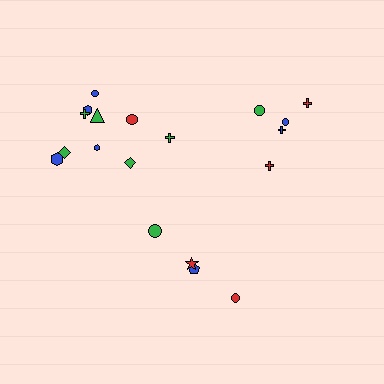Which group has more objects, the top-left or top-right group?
The top-left group.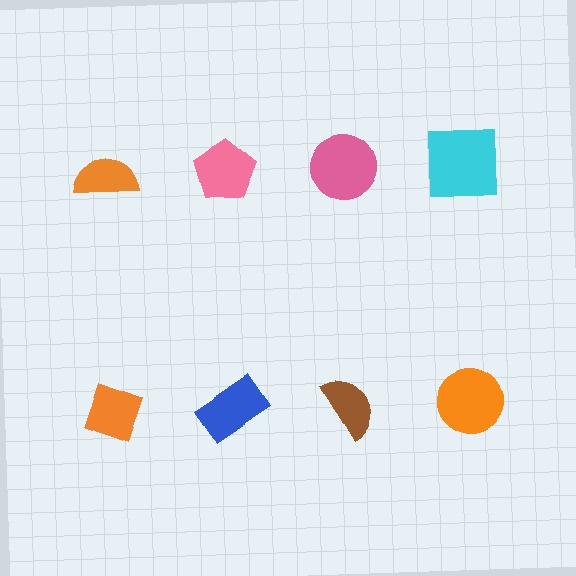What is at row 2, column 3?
A brown semicircle.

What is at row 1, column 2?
A pink pentagon.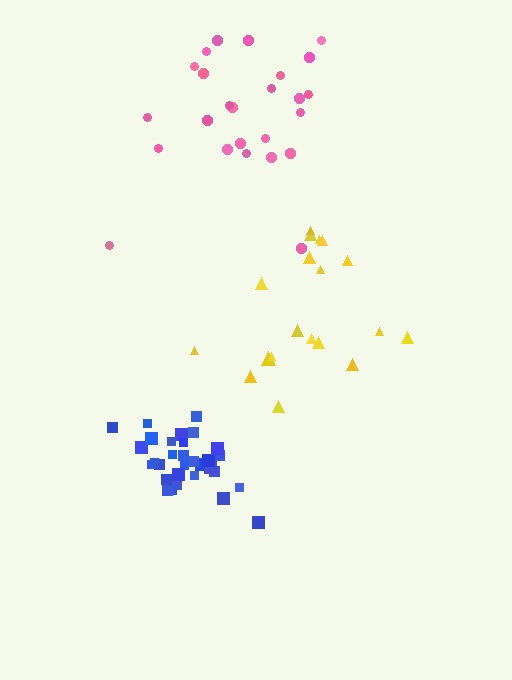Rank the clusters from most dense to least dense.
blue, pink, yellow.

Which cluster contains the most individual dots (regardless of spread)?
Blue (33).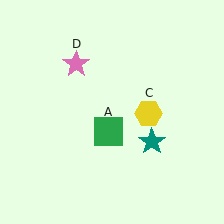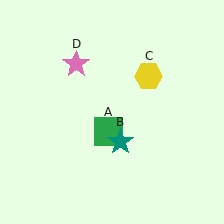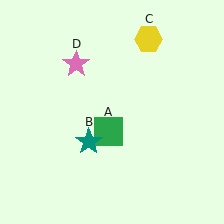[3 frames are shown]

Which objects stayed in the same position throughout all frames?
Green square (object A) and pink star (object D) remained stationary.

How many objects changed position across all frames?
2 objects changed position: teal star (object B), yellow hexagon (object C).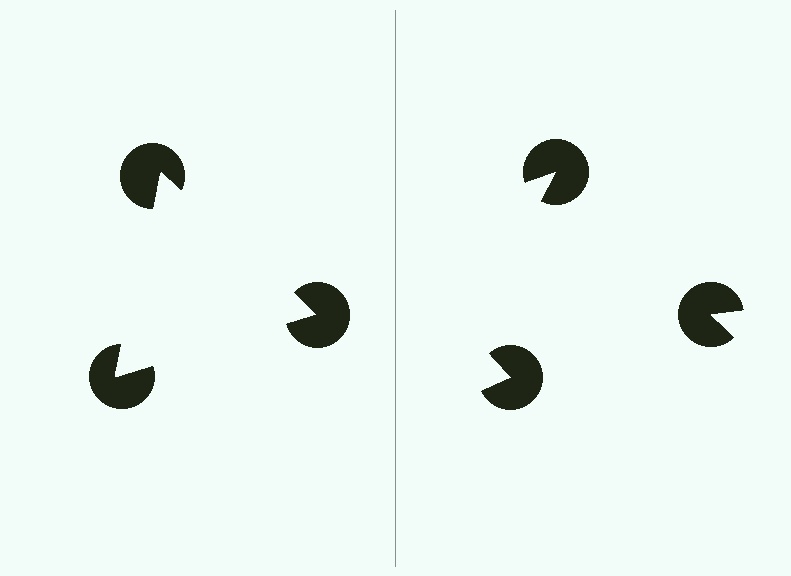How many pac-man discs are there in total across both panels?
6 — 3 on each side.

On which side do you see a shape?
An illusory triangle appears on the left side. On the right side the wedge cuts are rotated, so no coherent shape forms.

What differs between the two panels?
The pac-man discs are positioned identically on both sides; only the wedge orientations differ. On the left they align to a triangle; on the right they are misaligned.